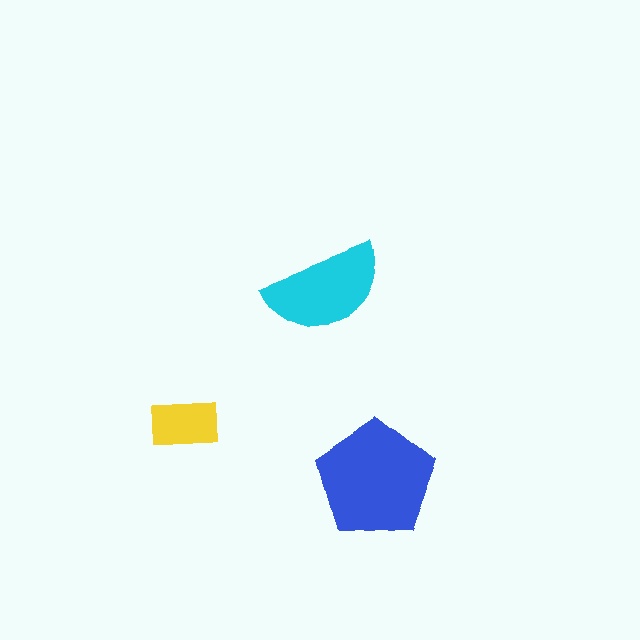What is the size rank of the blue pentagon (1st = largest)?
1st.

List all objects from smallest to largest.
The yellow rectangle, the cyan semicircle, the blue pentagon.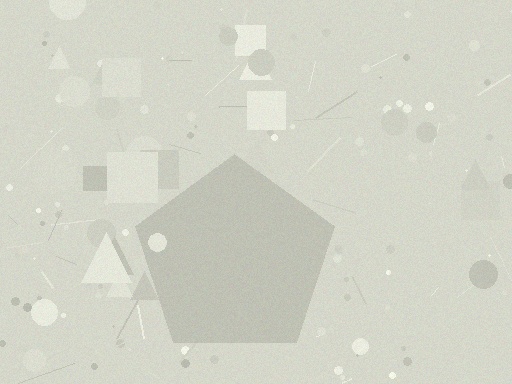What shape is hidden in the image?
A pentagon is hidden in the image.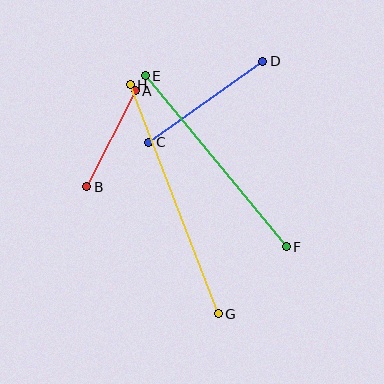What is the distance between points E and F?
The distance is approximately 222 pixels.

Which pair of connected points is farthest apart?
Points G and H are farthest apart.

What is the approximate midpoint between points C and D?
The midpoint is at approximately (206, 102) pixels.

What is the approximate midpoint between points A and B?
The midpoint is at approximately (111, 139) pixels.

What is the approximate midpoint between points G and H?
The midpoint is at approximately (174, 199) pixels.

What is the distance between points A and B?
The distance is approximately 107 pixels.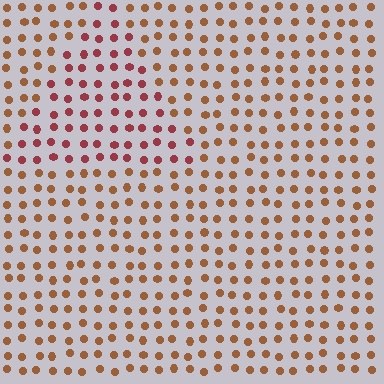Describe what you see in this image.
The image is filled with small brown elements in a uniform arrangement. A triangle-shaped region is visible where the elements are tinted to a slightly different hue, forming a subtle color boundary.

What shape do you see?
I see a triangle.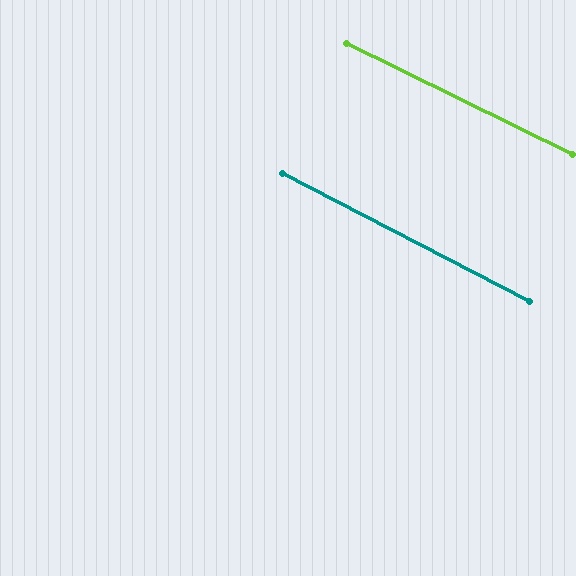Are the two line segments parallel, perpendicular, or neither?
Parallel — their directions differ by only 1.2°.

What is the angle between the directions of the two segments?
Approximately 1 degree.